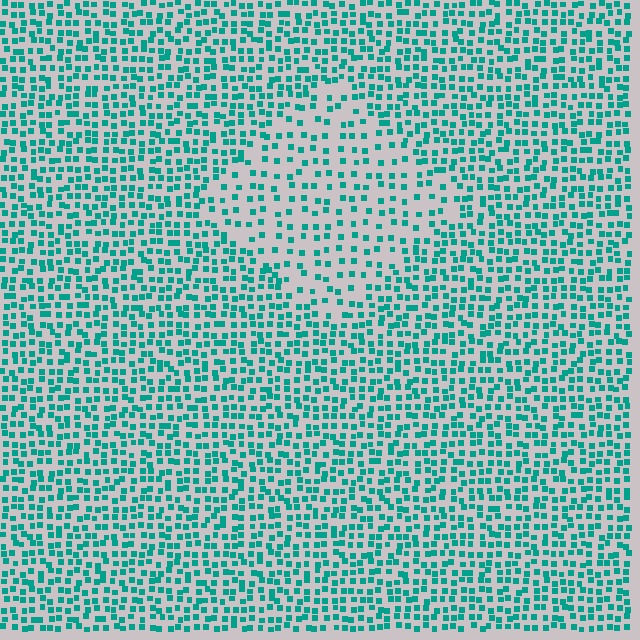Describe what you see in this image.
The image contains small teal elements arranged at two different densities. A diamond-shaped region is visible where the elements are less densely packed than the surrounding area.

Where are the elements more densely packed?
The elements are more densely packed outside the diamond boundary.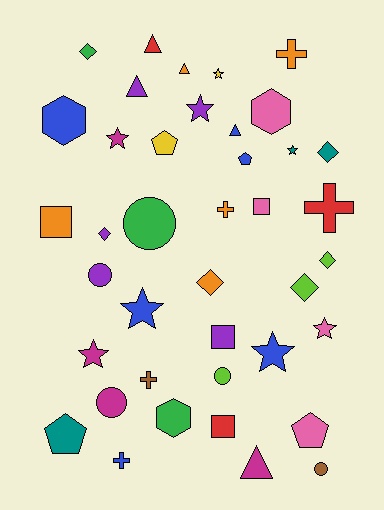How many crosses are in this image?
There are 5 crosses.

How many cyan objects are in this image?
There are no cyan objects.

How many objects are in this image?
There are 40 objects.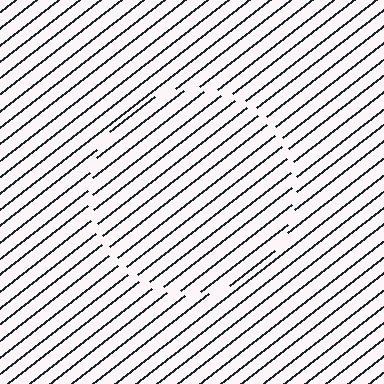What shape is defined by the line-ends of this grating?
An illusory circle. The interior of the shape contains the same grating, shifted by half a period — the contour is defined by the phase discontinuity where line-ends from the inner and outer gratings abut.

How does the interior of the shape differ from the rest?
The interior of the shape contains the same grating, shifted by half a period — the contour is defined by the phase discontinuity where line-ends from the inner and outer gratings abut.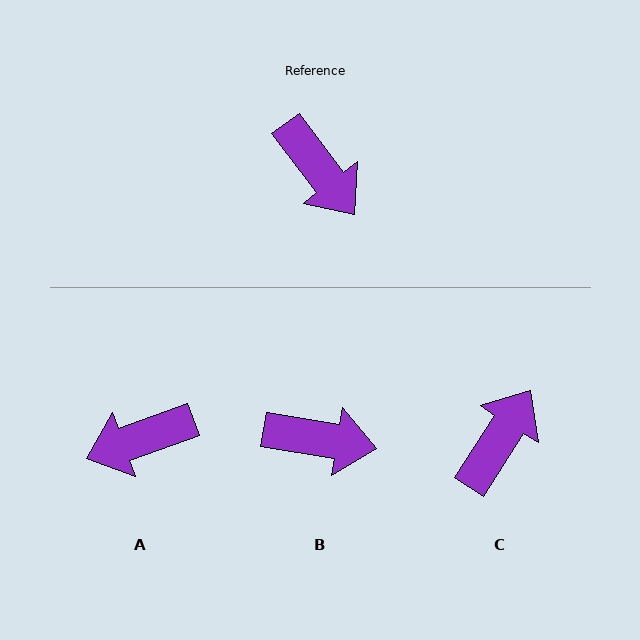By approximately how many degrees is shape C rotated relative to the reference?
Approximately 110 degrees counter-clockwise.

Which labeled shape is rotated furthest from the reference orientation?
C, about 110 degrees away.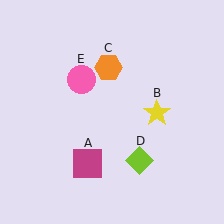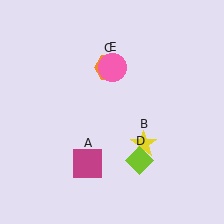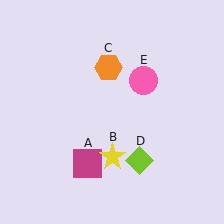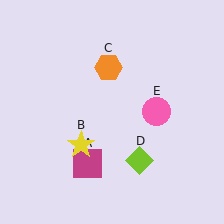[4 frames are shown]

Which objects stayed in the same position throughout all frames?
Magenta square (object A) and orange hexagon (object C) and lime diamond (object D) remained stationary.